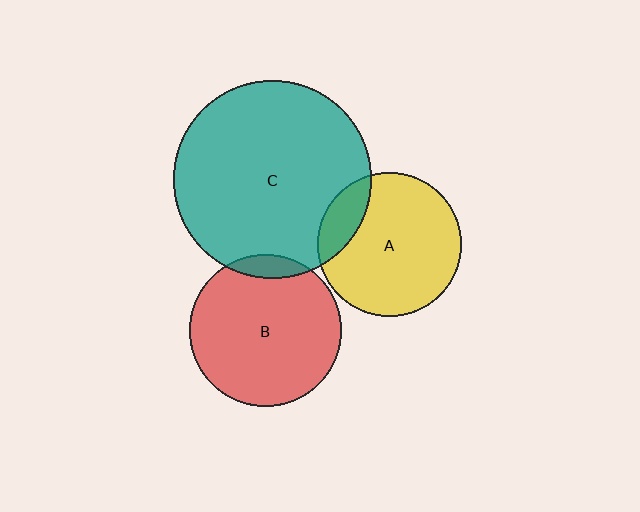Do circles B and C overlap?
Yes.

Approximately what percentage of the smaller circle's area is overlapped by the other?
Approximately 5%.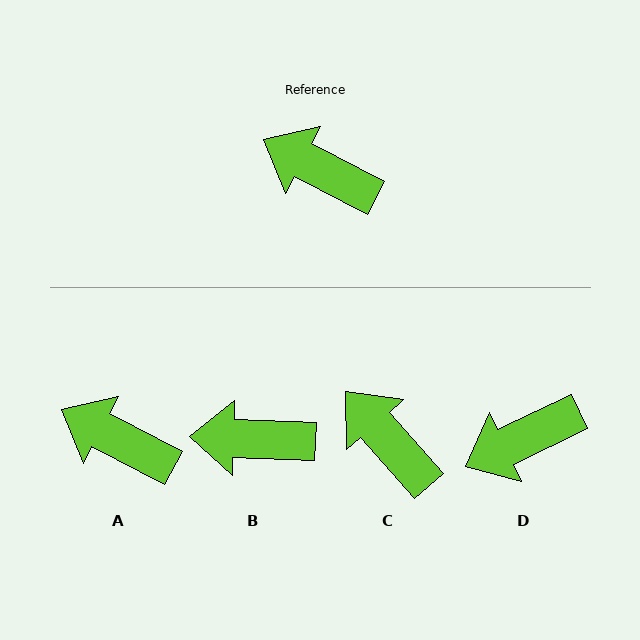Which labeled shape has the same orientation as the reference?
A.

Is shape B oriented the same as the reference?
No, it is off by about 25 degrees.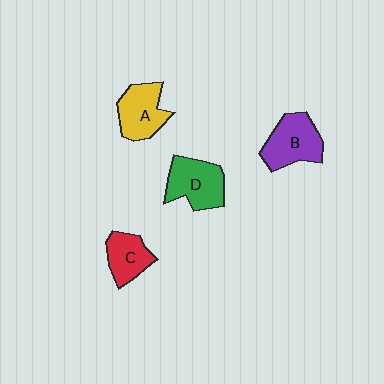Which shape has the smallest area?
Shape C (red).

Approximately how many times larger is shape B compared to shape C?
Approximately 1.4 times.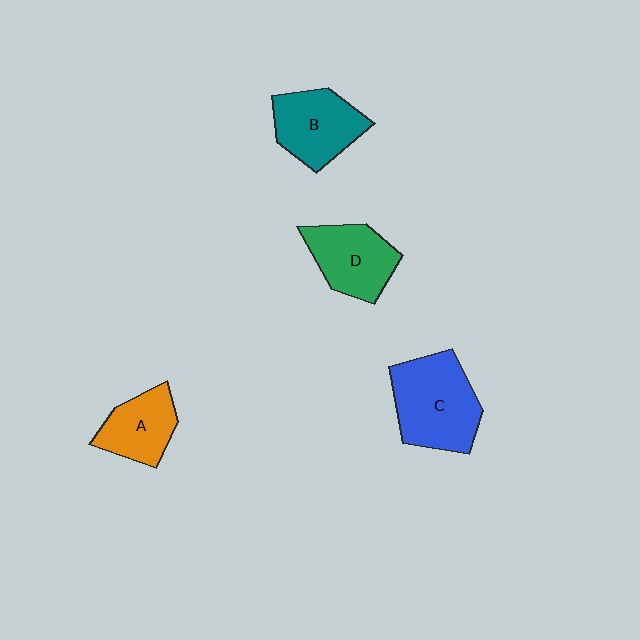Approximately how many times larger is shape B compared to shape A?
Approximately 1.2 times.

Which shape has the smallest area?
Shape A (orange).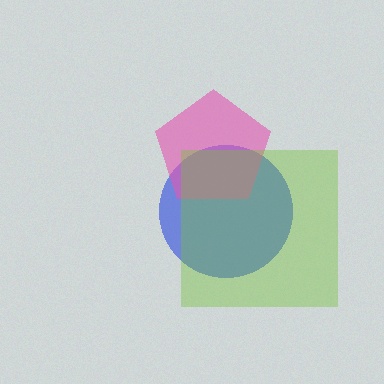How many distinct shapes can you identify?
There are 3 distinct shapes: a blue circle, a pink pentagon, a lime square.